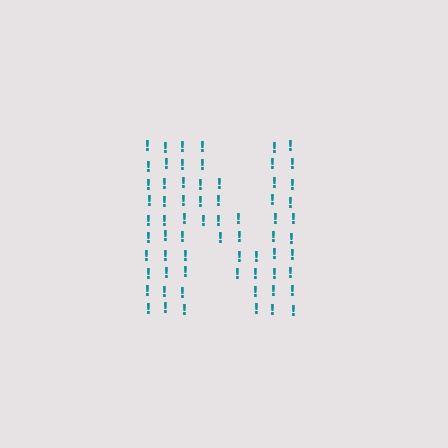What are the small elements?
The small elements are exclamation marks.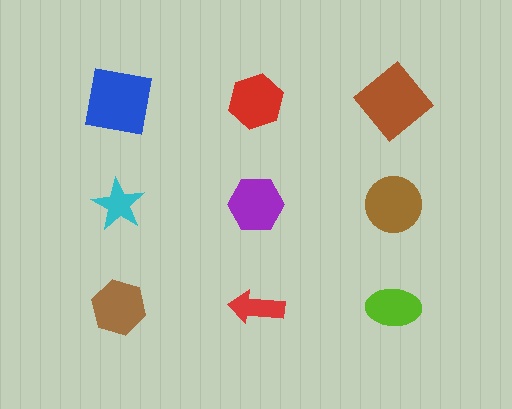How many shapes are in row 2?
3 shapes.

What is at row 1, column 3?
A brown diamond.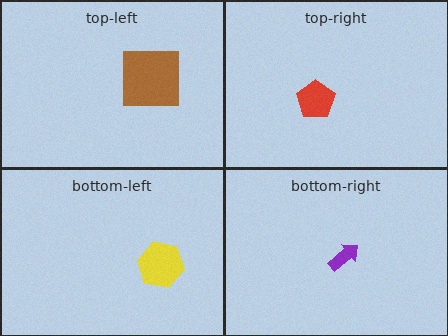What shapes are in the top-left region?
The brown square.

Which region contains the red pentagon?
The top-right region.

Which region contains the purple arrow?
The bottom-right region.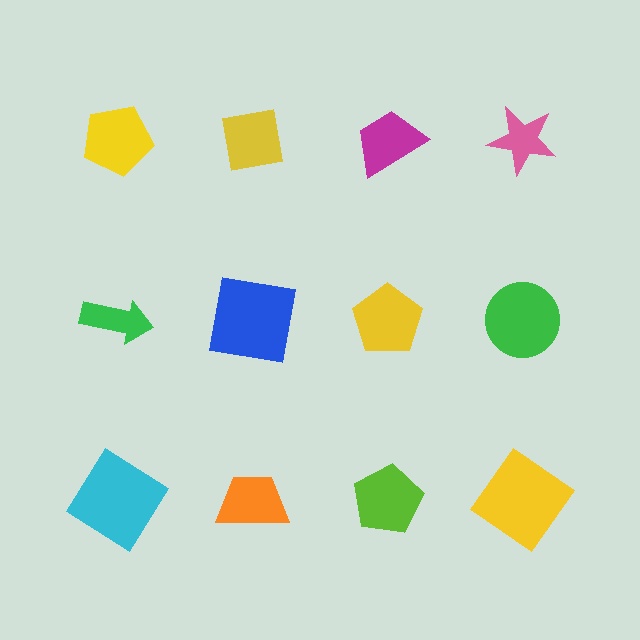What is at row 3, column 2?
An orange trapezoid.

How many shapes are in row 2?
4 shapes.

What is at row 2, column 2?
A blue square.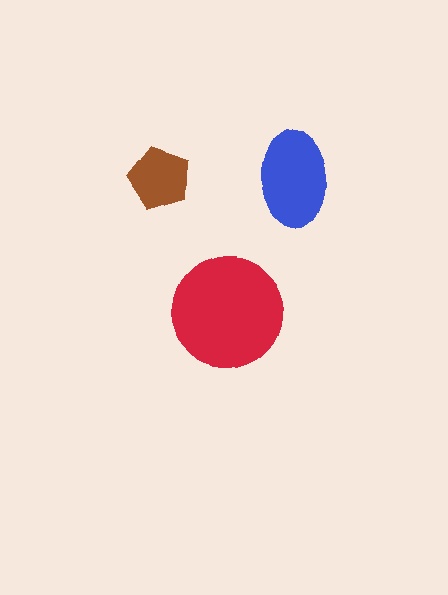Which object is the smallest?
The brown pentagon.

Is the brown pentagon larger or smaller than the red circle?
Smaller.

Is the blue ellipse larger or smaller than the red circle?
Smaller.